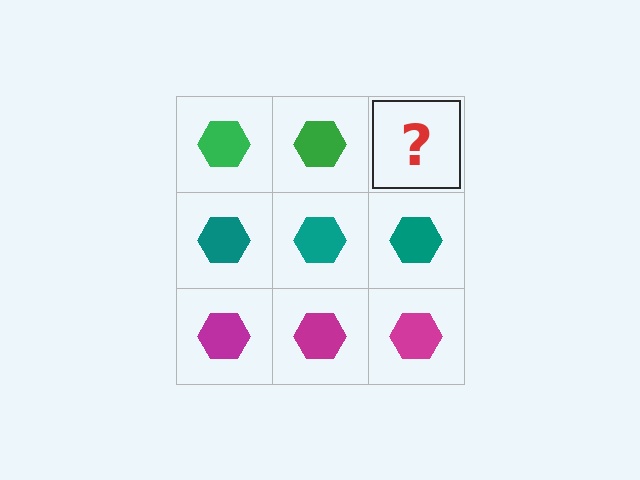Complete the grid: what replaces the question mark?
The question mark should be replaced with a green hexagon.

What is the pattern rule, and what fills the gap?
The rule is that each row has a consistent color. The gap should be filled with a green hexagon.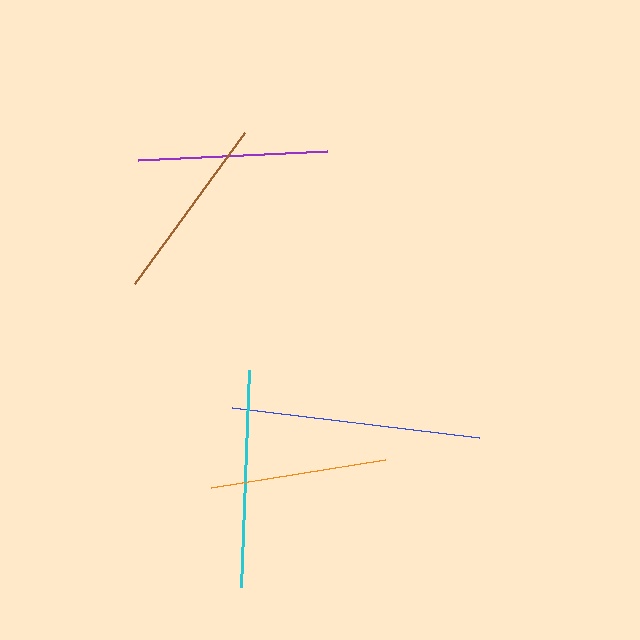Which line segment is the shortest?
The orange line is the shortest at approximately 176 pixels.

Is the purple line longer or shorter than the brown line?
The purple line is longer than the brown line.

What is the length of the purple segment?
The purple segment is approximately 189 pixels long.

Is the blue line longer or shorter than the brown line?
The blue line is longer than the brown line.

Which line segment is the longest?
The blue line is the longest at approximately 249 pixels.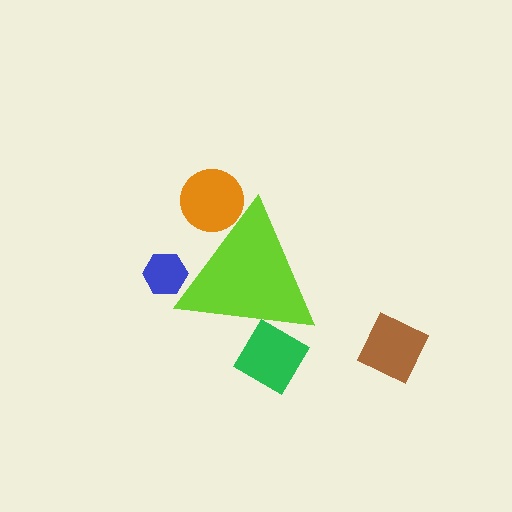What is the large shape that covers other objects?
A lime triangle.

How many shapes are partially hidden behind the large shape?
3 shapes are partially hidden.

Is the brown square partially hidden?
No, the brown square is fully visible.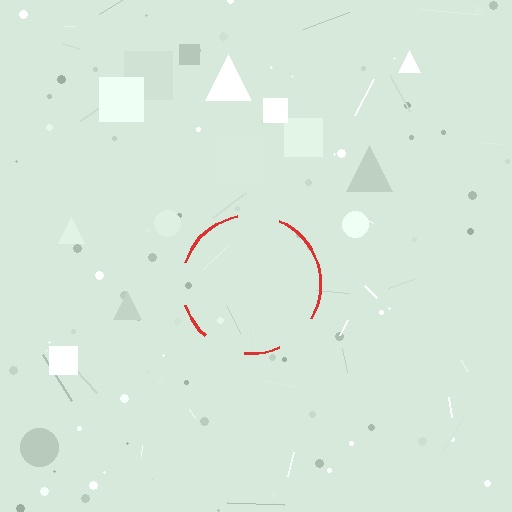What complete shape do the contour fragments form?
The contour fragments form a circle.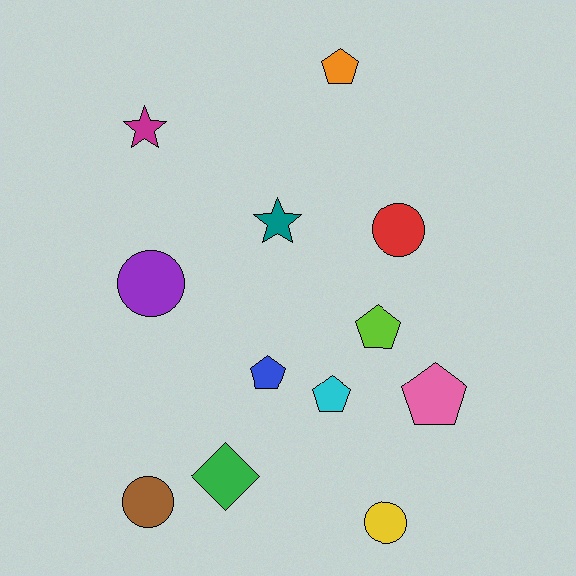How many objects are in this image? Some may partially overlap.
There are 12 objects.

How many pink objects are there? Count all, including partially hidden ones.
There is 1 pink object.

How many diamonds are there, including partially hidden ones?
There is 1 diamond.